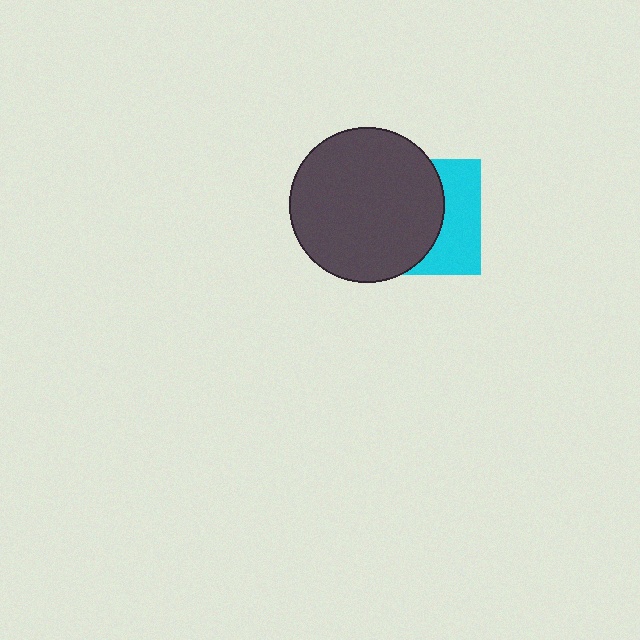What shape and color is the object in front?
The object in front is a dark gray circle.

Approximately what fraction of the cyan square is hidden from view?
Roughly 60% of the cyan square is hidden behind the dark gray circle.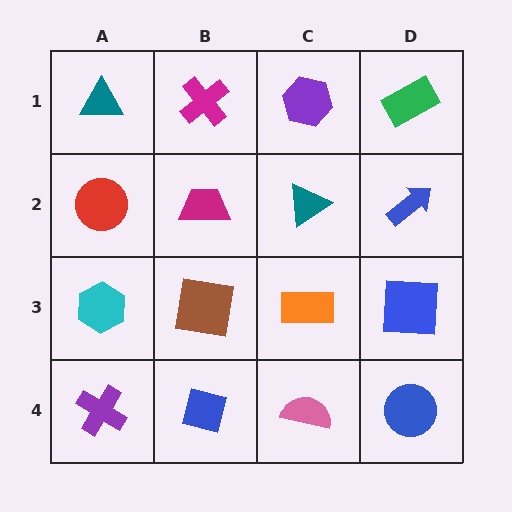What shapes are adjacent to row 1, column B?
A magenta trapezoid (row 2, column B), a teal triangle (row 1, column A), a purple hexagon (row 1, column C).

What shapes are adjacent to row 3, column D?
A blue arrow (row 2, column D), a blue circle (row 4, column D), an orange rectangle (row 3, column C).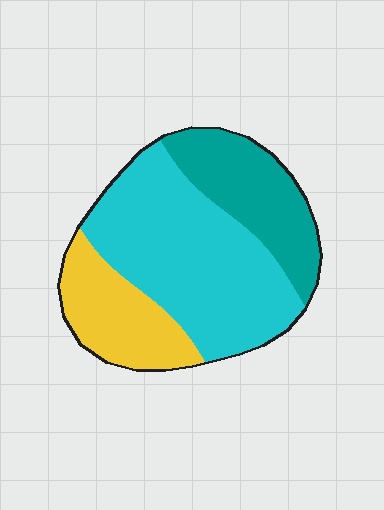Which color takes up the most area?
Cyan, at roughly 50%.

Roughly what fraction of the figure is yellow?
Yellow covers about 20% of the figure.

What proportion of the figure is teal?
Teal takes up between a sixth and a third of the figure.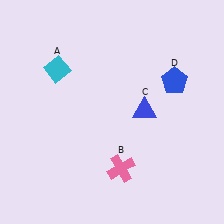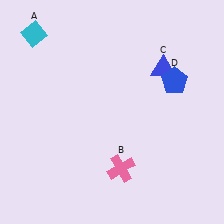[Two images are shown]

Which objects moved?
The objects that moved are: the cyan diamond (A), the blue triangle (C).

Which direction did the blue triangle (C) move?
The blue triangle (C) moved up.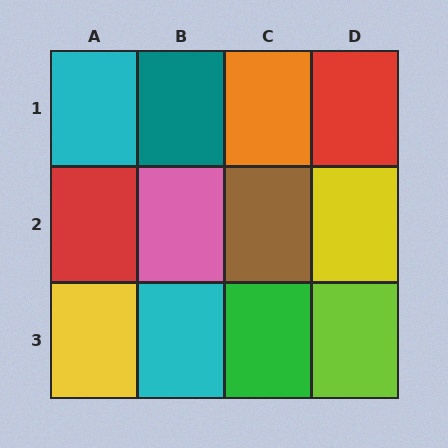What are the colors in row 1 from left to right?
Cyan, teal, orange, red.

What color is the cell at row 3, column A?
Yellow.